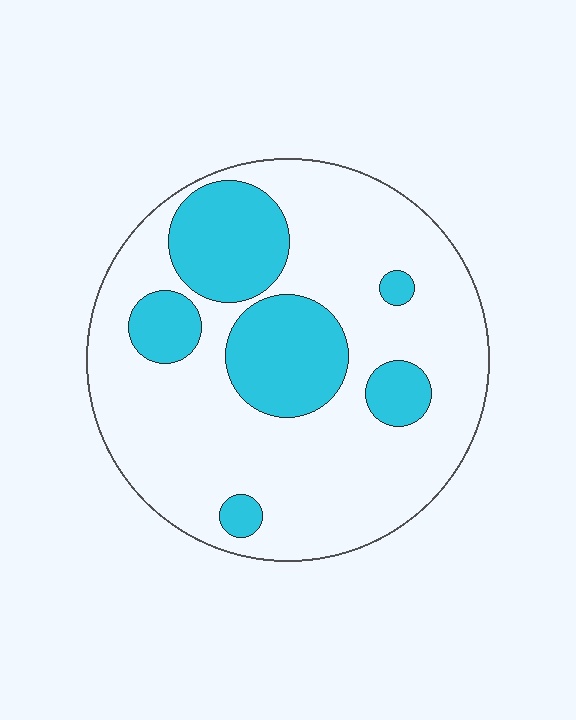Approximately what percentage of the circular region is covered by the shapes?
Approximately 25%.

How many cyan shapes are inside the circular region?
6.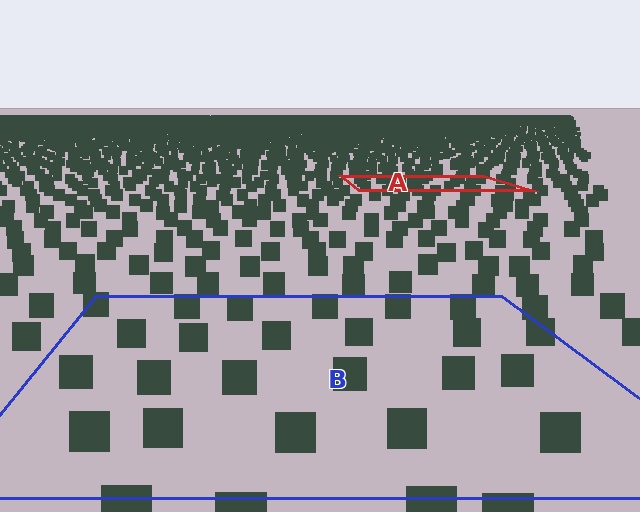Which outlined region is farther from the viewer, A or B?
Region A is farther from the viewer — the texture elements inside it appear smaller and more densely packed.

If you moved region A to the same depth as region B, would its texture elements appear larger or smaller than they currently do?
They would appear larger. At a closer depth, the same texture elements are projected at a bigger on-screen size.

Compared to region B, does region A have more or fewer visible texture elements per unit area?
Region A has more texture elements per unit area — they are packed more densely because it is farther away.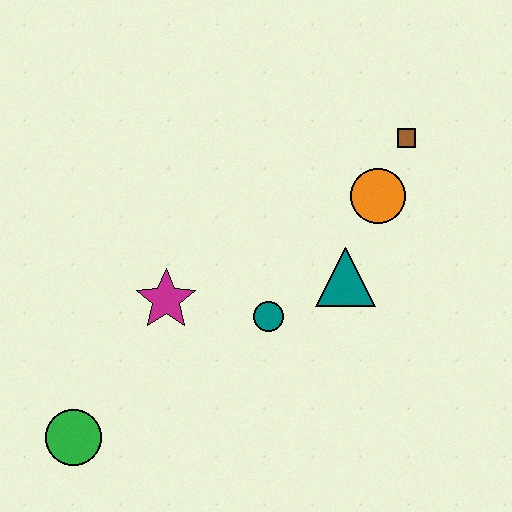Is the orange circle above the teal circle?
Yes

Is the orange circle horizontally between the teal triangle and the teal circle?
No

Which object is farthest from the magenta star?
The brown square is farthest from the magenta star.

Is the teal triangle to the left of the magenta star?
No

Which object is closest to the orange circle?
The brown square is closest to the orange circle.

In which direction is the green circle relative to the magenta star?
The green circle is below the magenta star.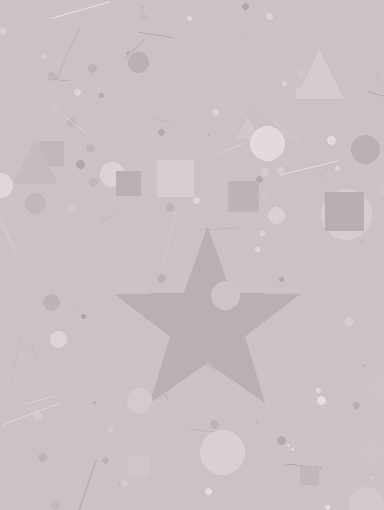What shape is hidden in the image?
A star is hidden in the image.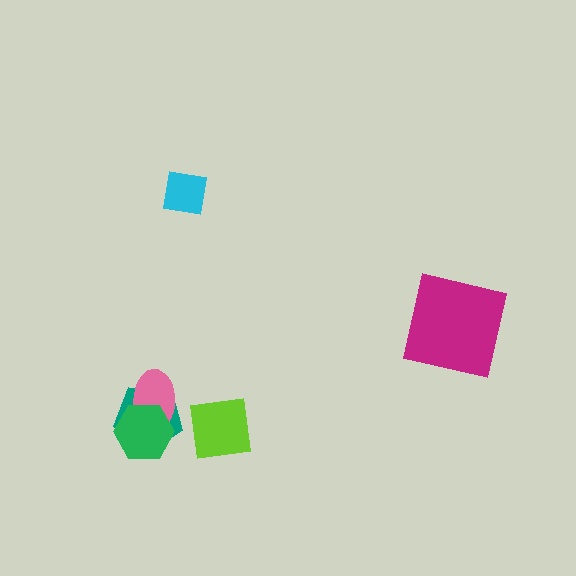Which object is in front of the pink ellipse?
The green hexagon is in front of the pink ellipse.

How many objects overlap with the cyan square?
0 objects overlap with the cyan square.